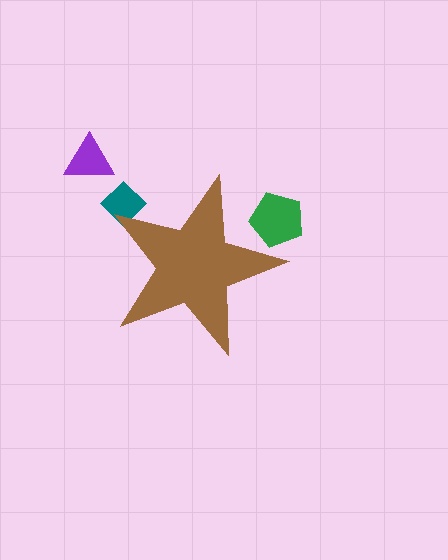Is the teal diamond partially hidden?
Yes, the teal diamond is partially hidden behind the brown star.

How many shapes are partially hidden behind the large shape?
2 shapes are partially hidden.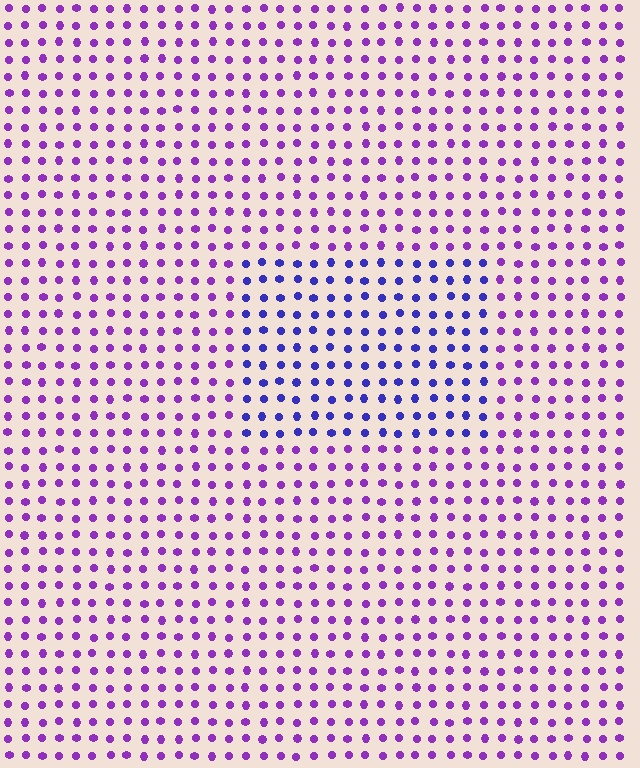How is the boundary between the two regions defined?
The boundary is defined purely by a slight shift in hue (about 39 degrees). Spacing, size, and orientation are identical on both sides.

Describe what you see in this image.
The image is filled with small purple elements in a uniform arrangement. A rectangle-shaped region is visible where the elements are tinted to a slightly different hue, forming a subtle color boundary.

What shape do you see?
I see a rectangle.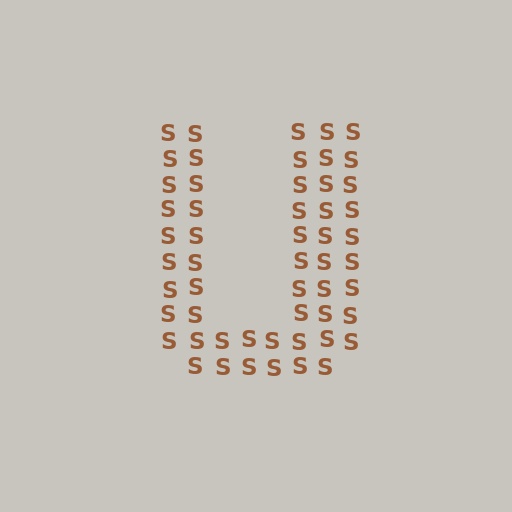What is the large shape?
The large shape is the letter U.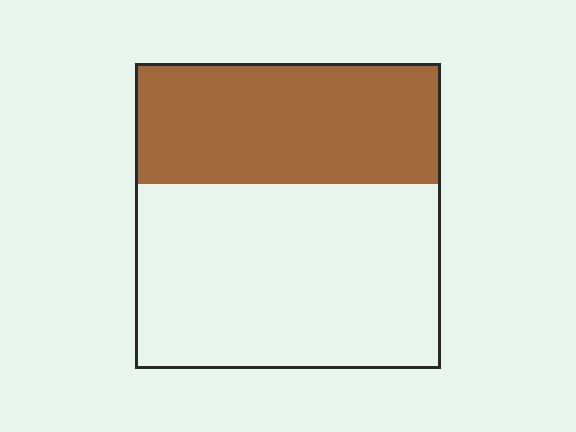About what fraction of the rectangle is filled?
About two fifths (2/5).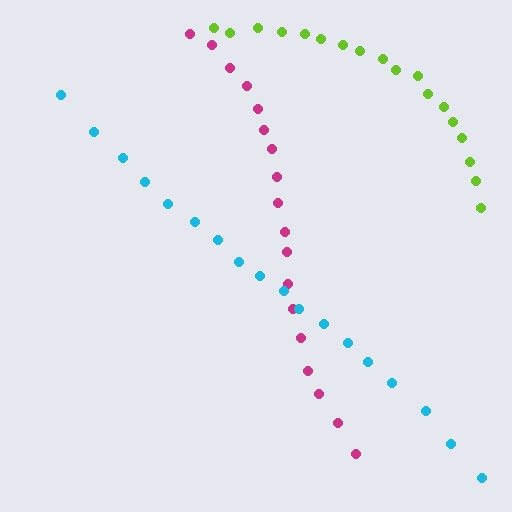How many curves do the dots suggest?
There are 3 distinct paths.